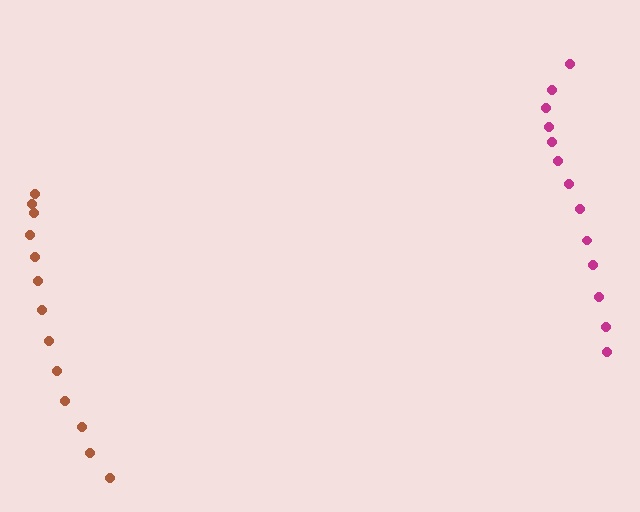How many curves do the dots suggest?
There are 2 distinct paths.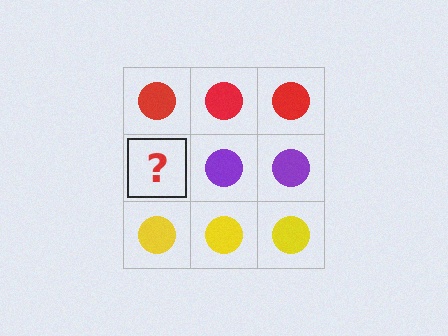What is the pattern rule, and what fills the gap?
The rule is that each row has a consistent color. The gap should be filled with a purple circle.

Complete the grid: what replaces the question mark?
The question mark should be replaced with a purple circle.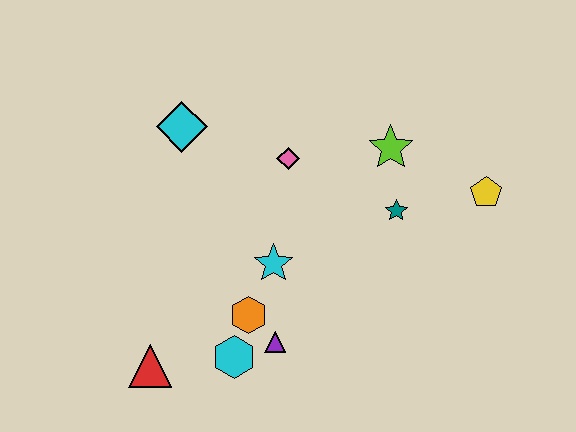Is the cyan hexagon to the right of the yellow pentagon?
No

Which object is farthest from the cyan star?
The yellow pentagon is farthest from the cyan star.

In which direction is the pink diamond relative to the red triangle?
The pink diamond is above the red triangle.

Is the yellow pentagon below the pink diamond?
Yes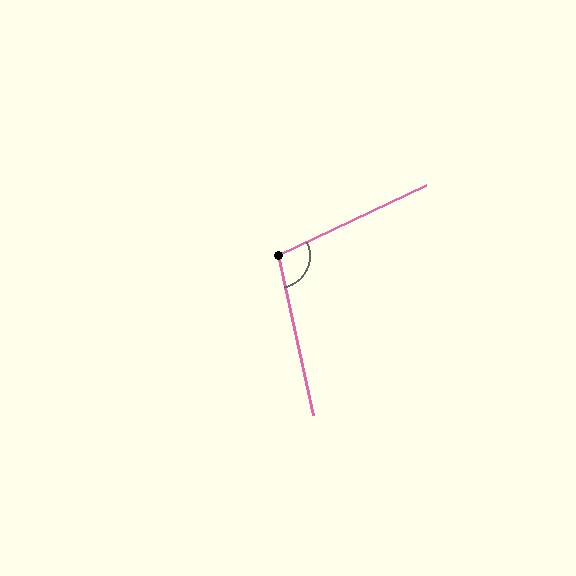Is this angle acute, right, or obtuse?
It is obtuse.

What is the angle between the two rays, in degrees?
Approximately 103 degrees.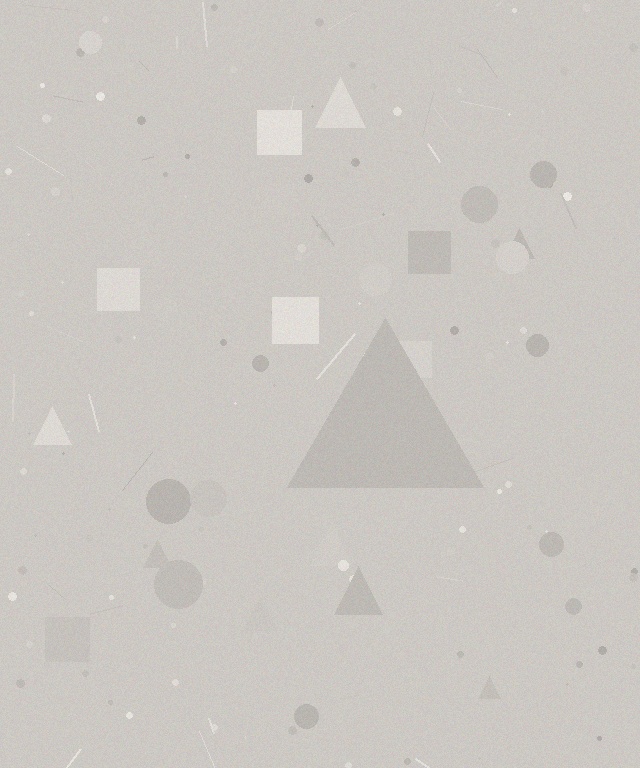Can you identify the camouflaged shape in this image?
The camouflaged shape is a triangle.